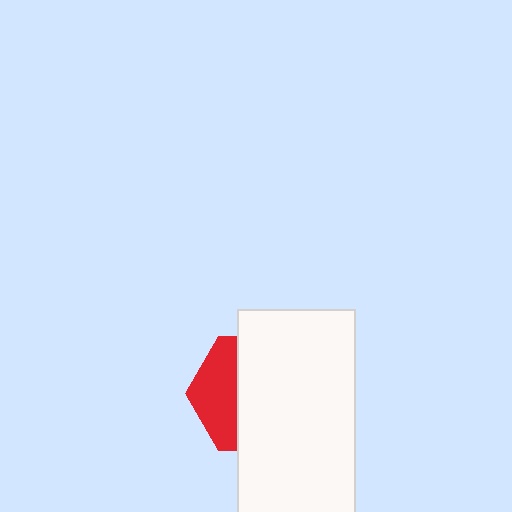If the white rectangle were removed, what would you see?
You would see the complete red hexagon.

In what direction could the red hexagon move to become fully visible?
The red hexagon could move left. That would shift it out from behind the white rectangle entirely.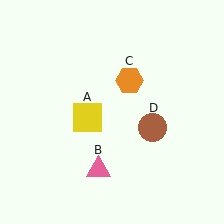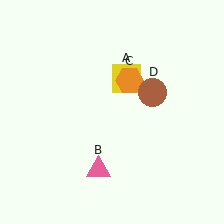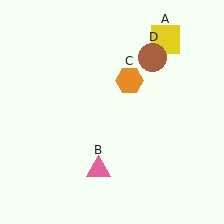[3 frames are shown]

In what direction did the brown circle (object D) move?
The brown circle (object D) moved up.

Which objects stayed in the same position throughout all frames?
Pink triangle (object B) and orange hexagon (object C) remained stationary.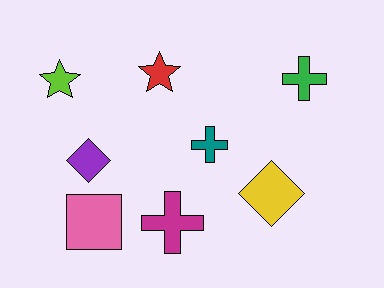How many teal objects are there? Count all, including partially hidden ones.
There is 1 teal object.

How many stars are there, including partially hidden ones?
There are 2 stars.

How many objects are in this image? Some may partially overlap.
There are 8 objects.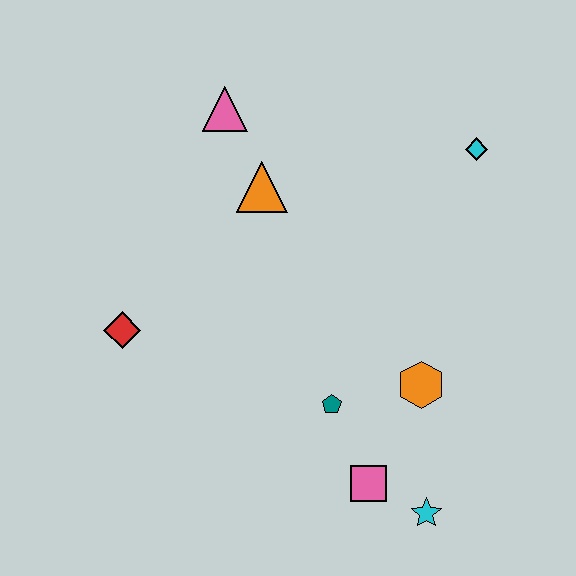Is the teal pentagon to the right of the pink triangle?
Yes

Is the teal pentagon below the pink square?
No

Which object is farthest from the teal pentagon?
The pink triangle is farthest from the teal pentagon.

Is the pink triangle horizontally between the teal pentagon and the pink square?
No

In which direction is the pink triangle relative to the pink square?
The pink triangle is above the pink square.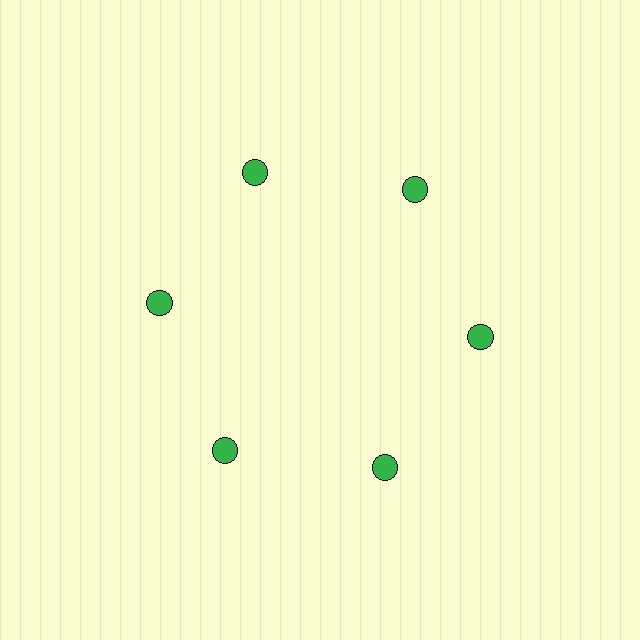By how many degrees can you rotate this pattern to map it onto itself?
The pattern maps onto itself every 60 degrees of rotation.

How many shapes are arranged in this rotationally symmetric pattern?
There are 6 shapes, arranged in 6 groups of 1.